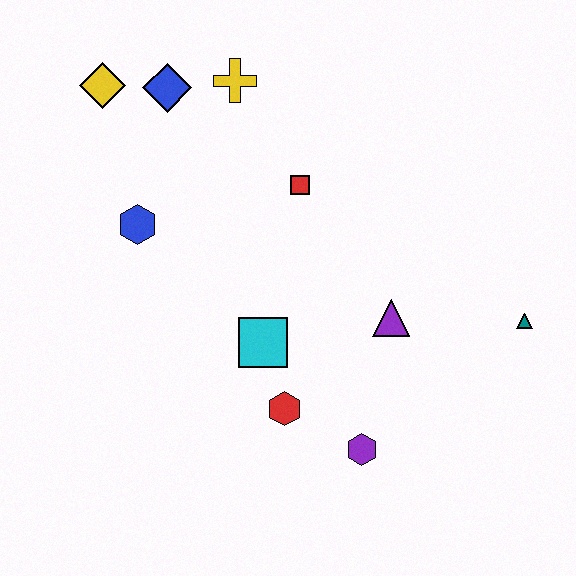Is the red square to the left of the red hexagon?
No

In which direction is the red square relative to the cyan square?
The red square is above the cyan square.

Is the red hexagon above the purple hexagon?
Yes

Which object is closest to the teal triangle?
The purple triangle is closest to the teal triangle.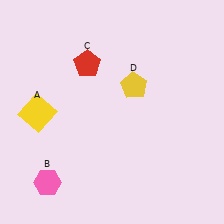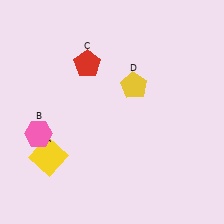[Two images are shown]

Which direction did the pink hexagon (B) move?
The pink hexagon (B) moved up.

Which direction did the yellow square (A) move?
The yellow square (A) moved down.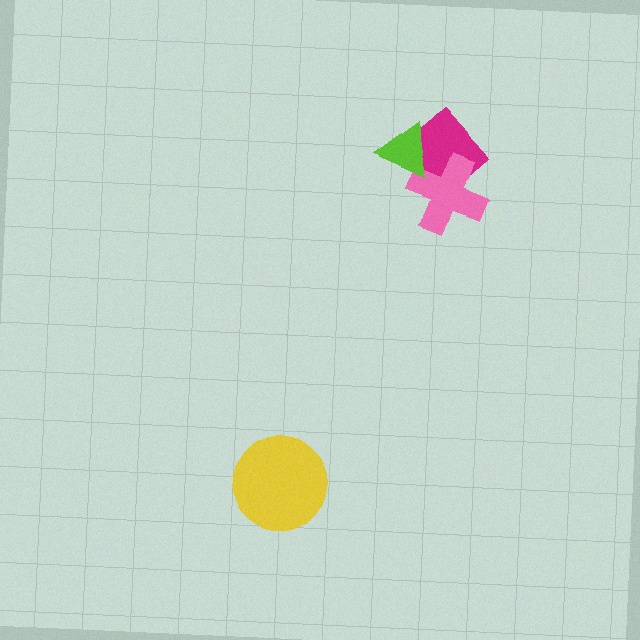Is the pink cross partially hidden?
Yes, it is partially covered by another shape.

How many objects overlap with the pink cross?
2 objects overlap with the pink cross.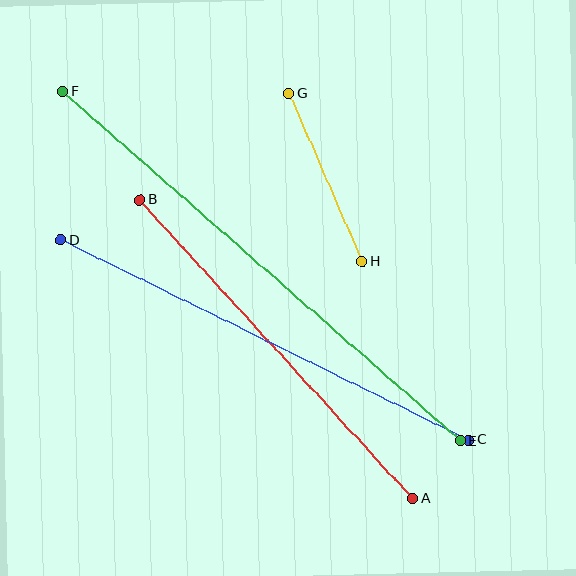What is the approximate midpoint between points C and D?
The midpoint is at approximately (264, 340) pixels.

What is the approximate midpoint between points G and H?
The midpoint is at approximately (326, 177) pixels.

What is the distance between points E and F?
The distance is approximately 529 pixels.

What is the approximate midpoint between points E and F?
The midpoint is at approximately (261, 266) pixels.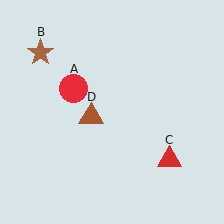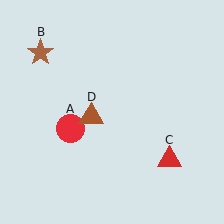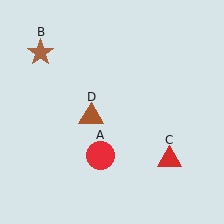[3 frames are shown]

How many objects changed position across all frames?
1 object changed position: red circle (object A).